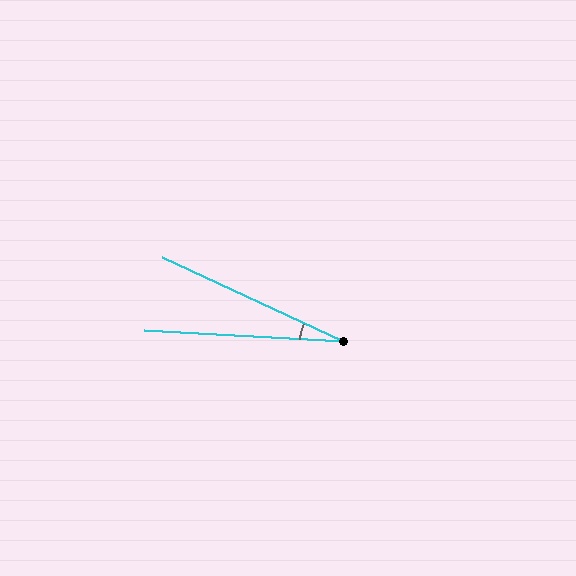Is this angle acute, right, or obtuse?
It is acute.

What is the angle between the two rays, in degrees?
Approximately 22 degrees.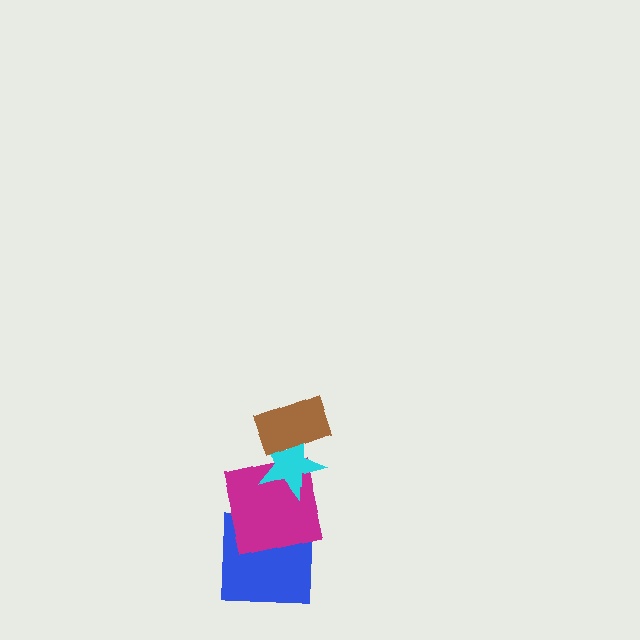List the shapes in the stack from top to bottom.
From top to bottom: the brown rectangle, the cyan star, the magenta square, the blue square.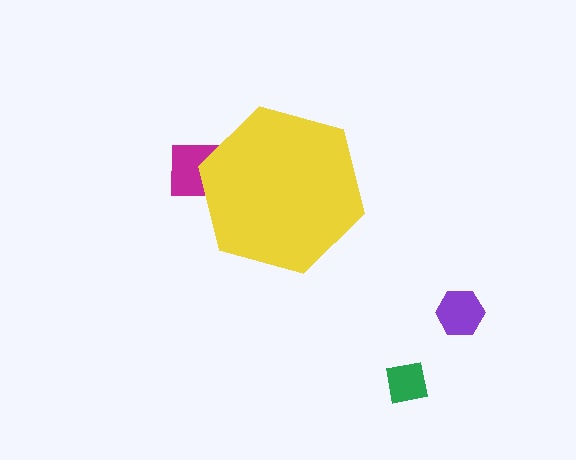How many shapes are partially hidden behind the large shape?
1 shape is partially hidden.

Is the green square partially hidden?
No, the green square is fully visible.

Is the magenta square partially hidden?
Yes, the magenta square is partially hidden behind the yellow hexagon.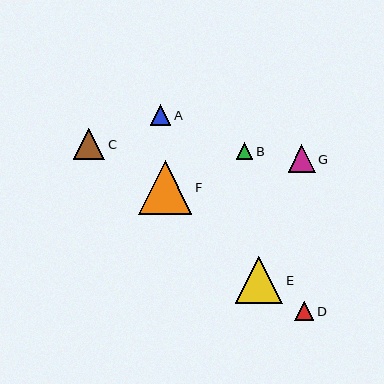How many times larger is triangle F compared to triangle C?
Triangle F is approximately 1.7 times the size of triangle C.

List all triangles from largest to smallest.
From largest to smallest: F, E, C, G, A, D, B.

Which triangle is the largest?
Triangle F is the largest with a size of approximately 54 pixels.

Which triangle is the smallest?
Triangle B is the smallest with a size of approximately 16 pixels.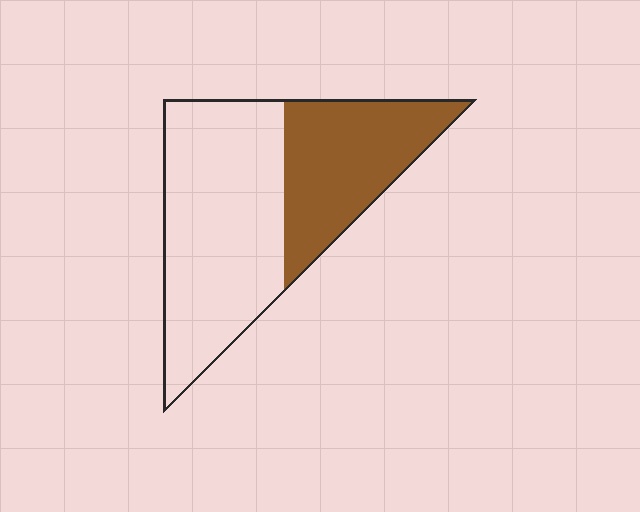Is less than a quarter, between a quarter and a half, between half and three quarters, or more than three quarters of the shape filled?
Between a quarter and a half.